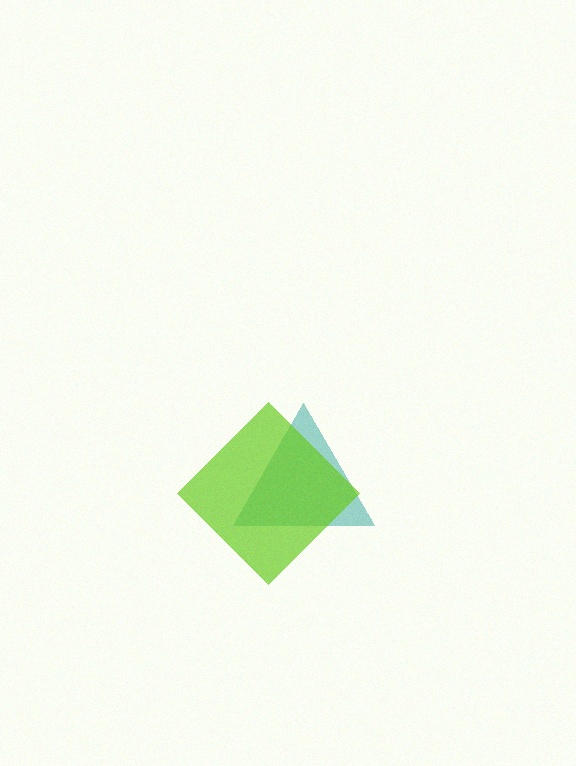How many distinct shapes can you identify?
There are 2 distinct shapes: a teal triangle, a lime diamond.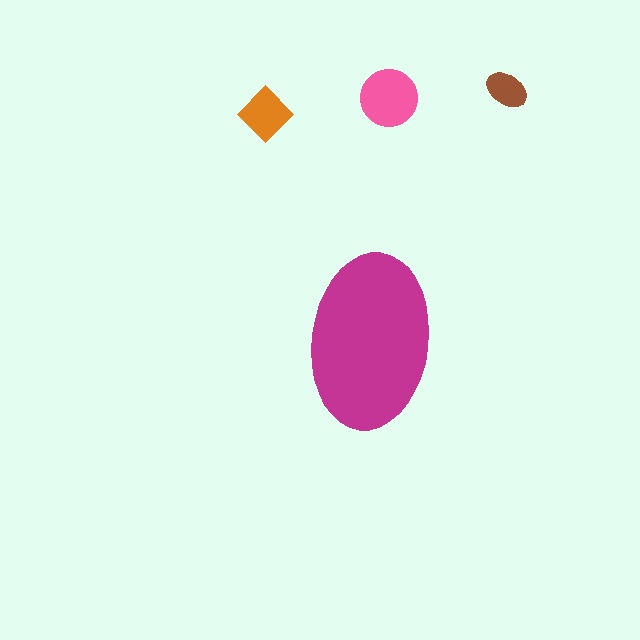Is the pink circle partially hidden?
No, the pink circle is fully visible.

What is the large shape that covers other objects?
A magenta ellipse.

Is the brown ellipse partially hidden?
No, the brown ellipse is fully visible.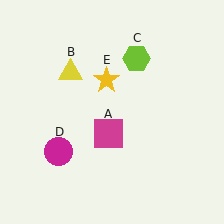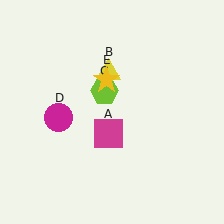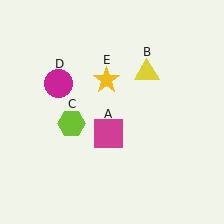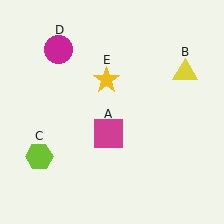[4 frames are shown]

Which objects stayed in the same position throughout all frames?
Magenta square (object A) and yellow star (object E) remained stationary.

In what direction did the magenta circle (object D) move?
The magenta circle (object D) moved up.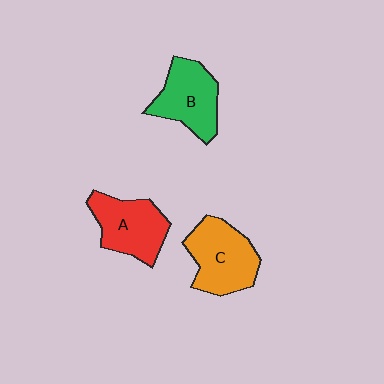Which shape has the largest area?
Shape C (orange).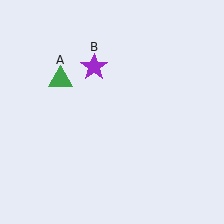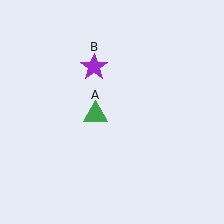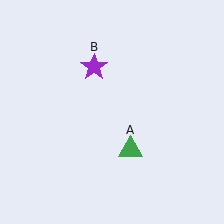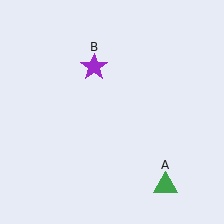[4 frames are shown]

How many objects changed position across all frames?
1 object changed position: green triangle (object A).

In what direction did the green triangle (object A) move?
The green triangle (object A) moved down and to the right.